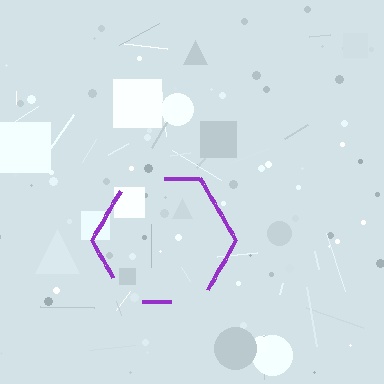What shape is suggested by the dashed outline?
The dashed outline suggests a hexagon.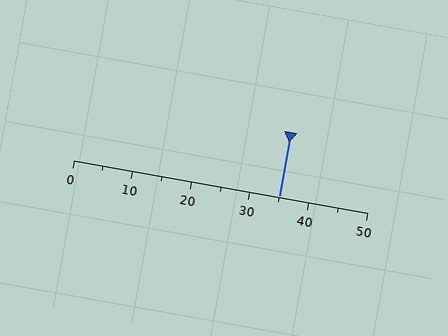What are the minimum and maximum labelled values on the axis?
The axis runs from 0 to 50.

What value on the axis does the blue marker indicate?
The marker indicates approximately 35.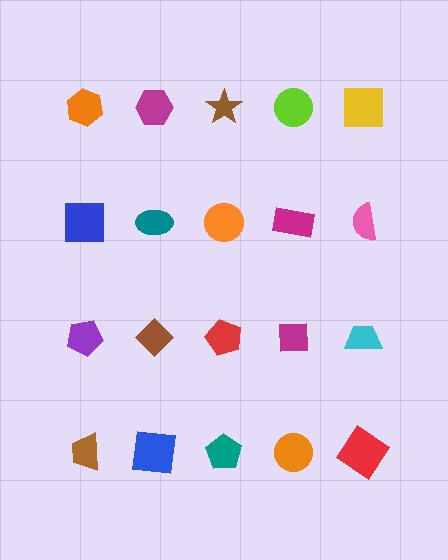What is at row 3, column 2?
A brown diamond.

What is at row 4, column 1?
A brown trapezoid.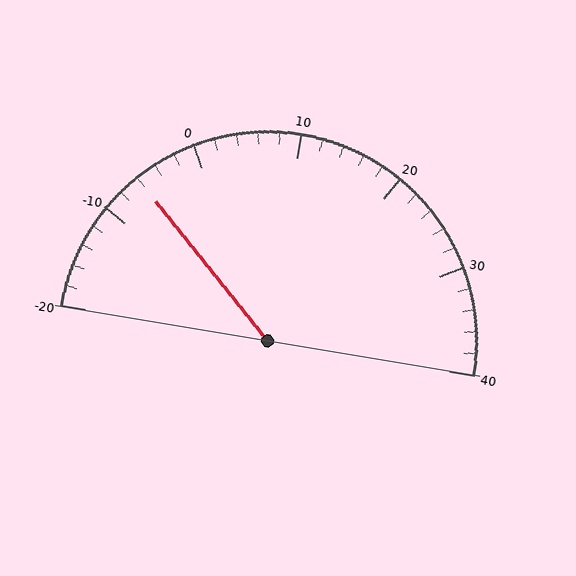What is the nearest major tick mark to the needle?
The nearest major tick mark is -10.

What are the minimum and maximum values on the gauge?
The gauge ranges from -20 to 40.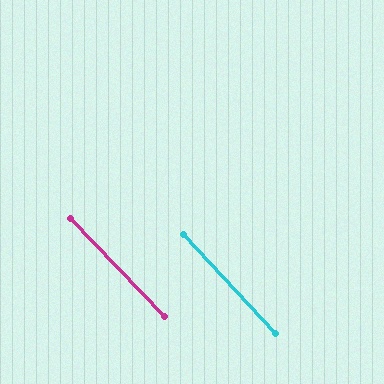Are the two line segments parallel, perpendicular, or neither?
Parallel — their directions differ by only 0.4°.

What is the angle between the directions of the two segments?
Approximately 0 degrees.